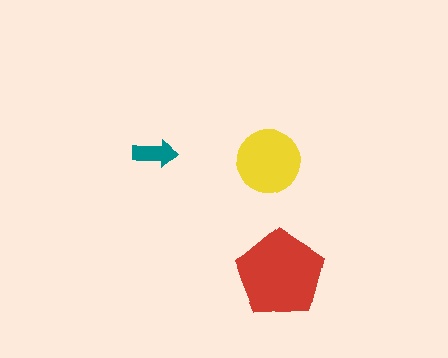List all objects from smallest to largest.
The teal arrow, the yellow circle, the red pentagon.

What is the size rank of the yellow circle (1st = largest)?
2nd.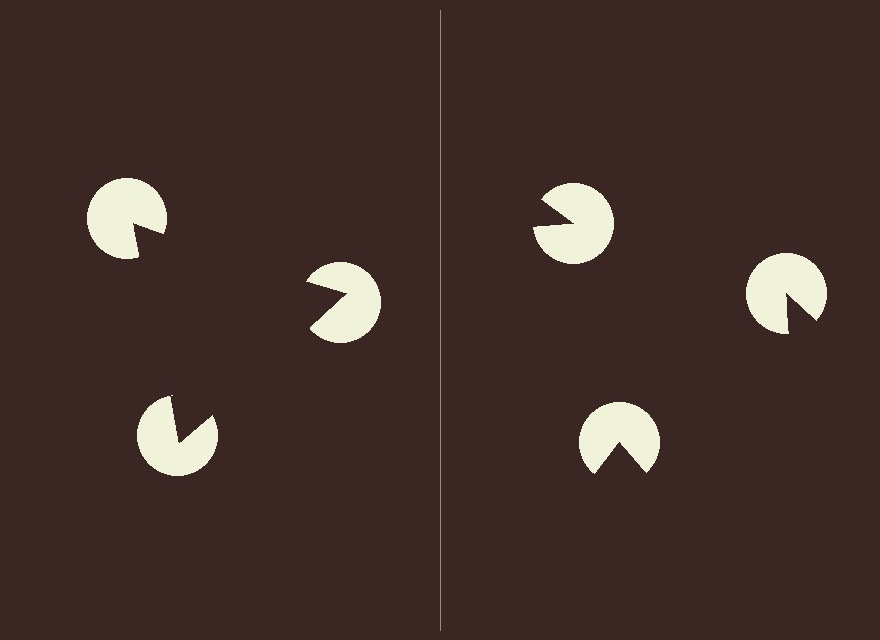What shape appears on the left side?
An illusory triangle.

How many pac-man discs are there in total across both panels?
6 — 3 on each side.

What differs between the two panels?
The pac-man discs are positioned identically on both sides; only the wedge orientations differ. On the left they align to a triangle; on the right they are misaligned.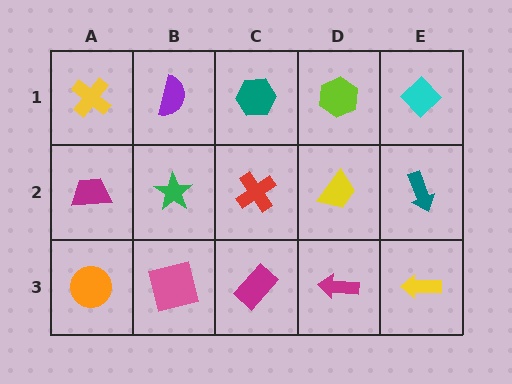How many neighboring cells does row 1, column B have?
3.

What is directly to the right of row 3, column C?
A magenta arrow.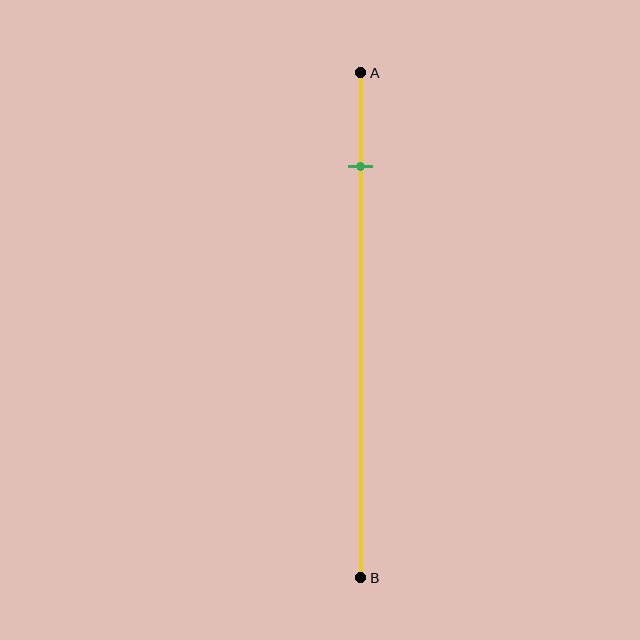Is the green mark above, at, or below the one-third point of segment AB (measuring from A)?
The green mark is above the one-third point of segment AB.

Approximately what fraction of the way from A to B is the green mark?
The green mark is approximately 20% of the way from A to B.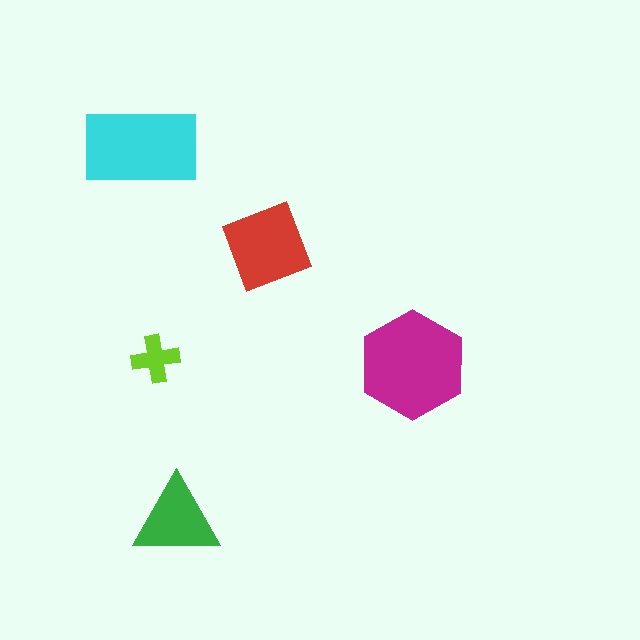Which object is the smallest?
The lime cross.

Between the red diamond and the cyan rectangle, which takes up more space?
The cyan rectangle.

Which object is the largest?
The magenta hexagon.